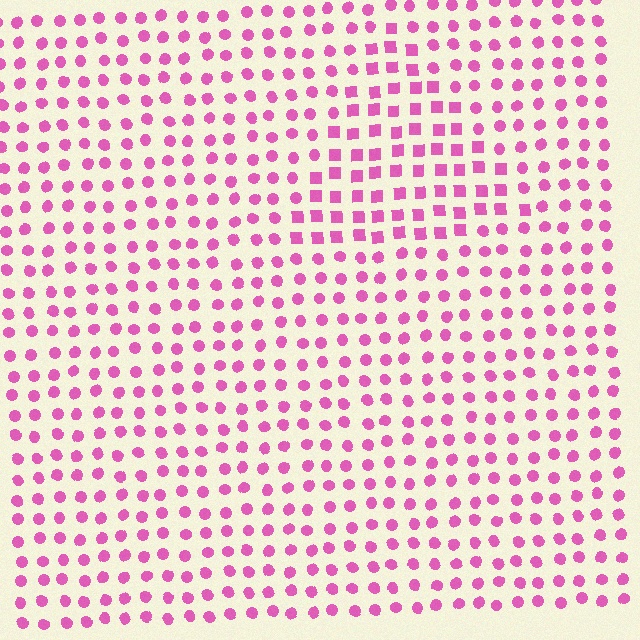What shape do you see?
I see a triangle.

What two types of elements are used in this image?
The image uses squares inside the triangle region and circles outside it.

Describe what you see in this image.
The image is filled with small pink elements arranged in a uniform grid. A triangle-shaped region contains squares, while the surrounding area contains circles. The boundary is defined purely by the change in element shape.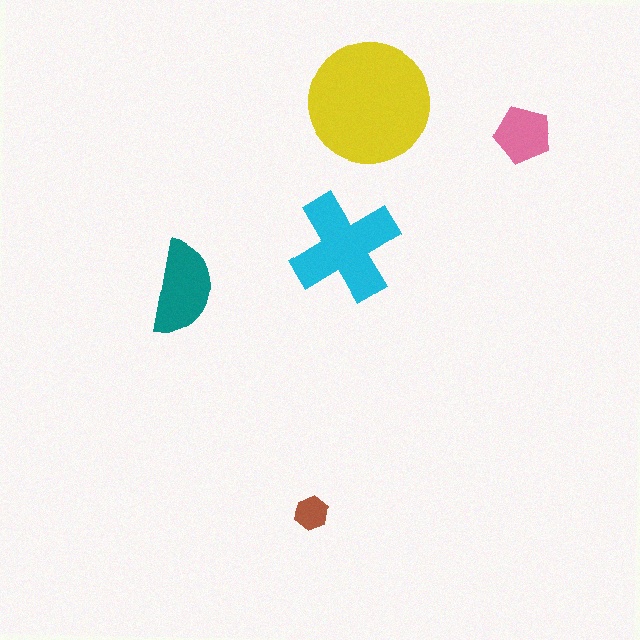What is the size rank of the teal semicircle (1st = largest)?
3rd.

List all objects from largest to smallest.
The yellow circle, the cyan cross, the teal semicircle, the pink pentagon, the brown hexagon.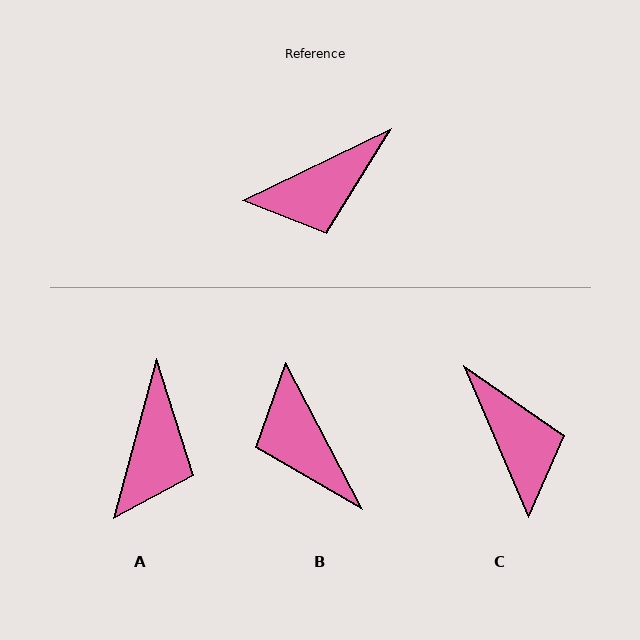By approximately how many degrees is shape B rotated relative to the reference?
Approximately 88 degrees clockwise.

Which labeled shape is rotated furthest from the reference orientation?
B, about 88 degrees away.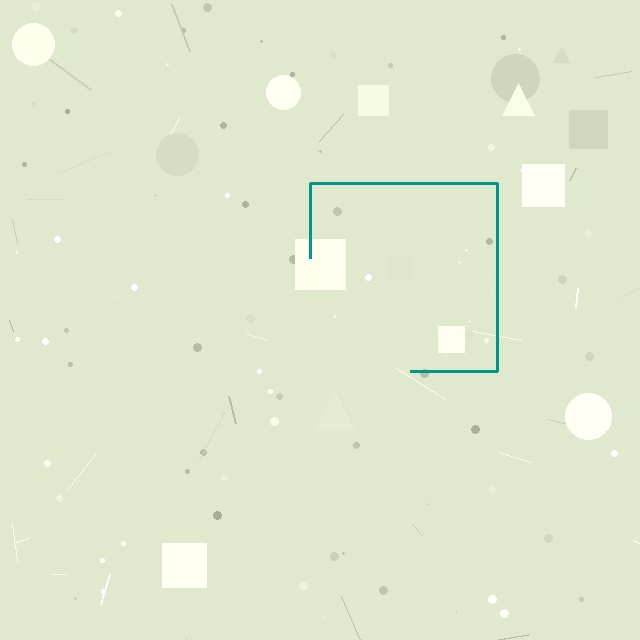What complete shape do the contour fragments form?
The contour fragments form a square.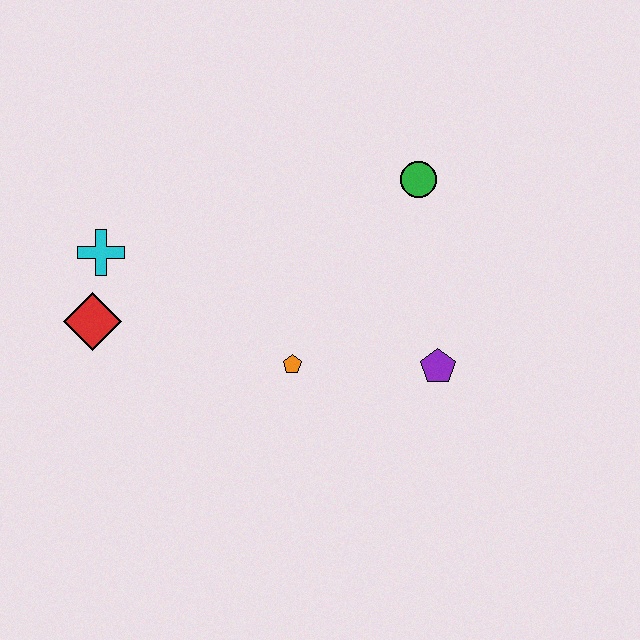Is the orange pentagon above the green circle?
No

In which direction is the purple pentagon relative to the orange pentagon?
The purple pentagon is to the right of the orange pentagon.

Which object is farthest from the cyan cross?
The purple pentagon is farthest from the cyan cross.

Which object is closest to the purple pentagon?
The orange pentagon is closest to the purple pentagon.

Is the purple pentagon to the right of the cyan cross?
Yes